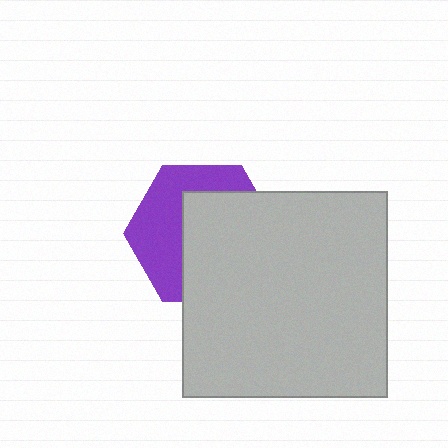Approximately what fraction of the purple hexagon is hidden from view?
Roughly 56% of the purple hexagon is hidden behind the light gray square.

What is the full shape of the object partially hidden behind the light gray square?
The partially hidden object is a purple hexagon.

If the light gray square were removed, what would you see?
You would see the complete purple hexagon.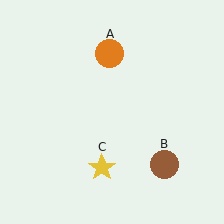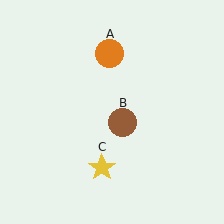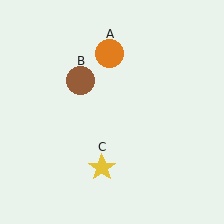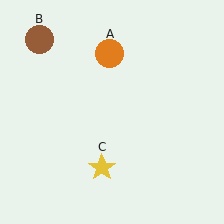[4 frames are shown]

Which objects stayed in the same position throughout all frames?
Orange circle (object A) and yellow star (object C) remained stationary.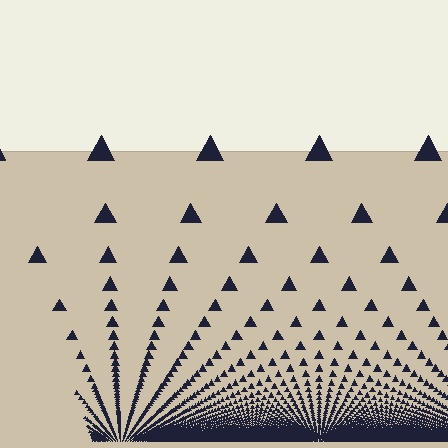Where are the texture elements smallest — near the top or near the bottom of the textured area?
Near the bottom.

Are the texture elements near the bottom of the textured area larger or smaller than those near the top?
Smaller. The gradient is inverted — elements near the bottom are smaller and denser.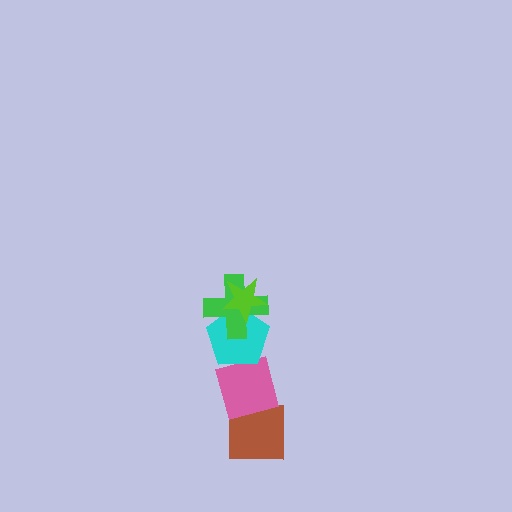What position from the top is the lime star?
The lime star is 1st from the top.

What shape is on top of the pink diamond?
The cyan pentagon is on top of the pink diamond.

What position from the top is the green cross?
The green cross is 2nd from the top.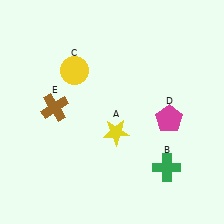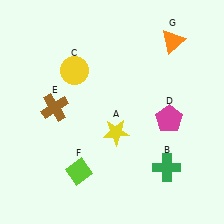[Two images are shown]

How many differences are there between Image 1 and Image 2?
There are 2 differences between the two images.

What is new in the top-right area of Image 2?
An orange triangle (G) was added in the top-right area of Image 2.